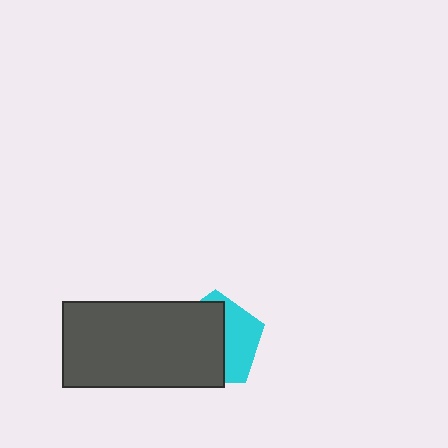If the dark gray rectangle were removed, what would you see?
You would see the complete cyan pentagon.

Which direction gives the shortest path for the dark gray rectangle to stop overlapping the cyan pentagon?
Moving left gives the shortest separation.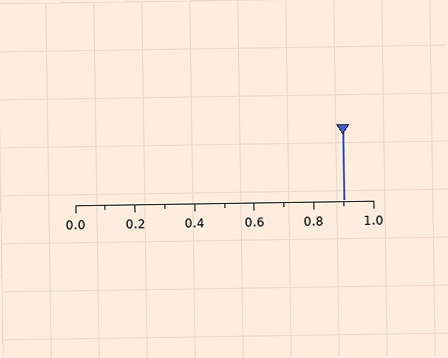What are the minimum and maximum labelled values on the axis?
The axis runs from 0.0 to 1.0.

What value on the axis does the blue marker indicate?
The marker indicates approximately 0.9.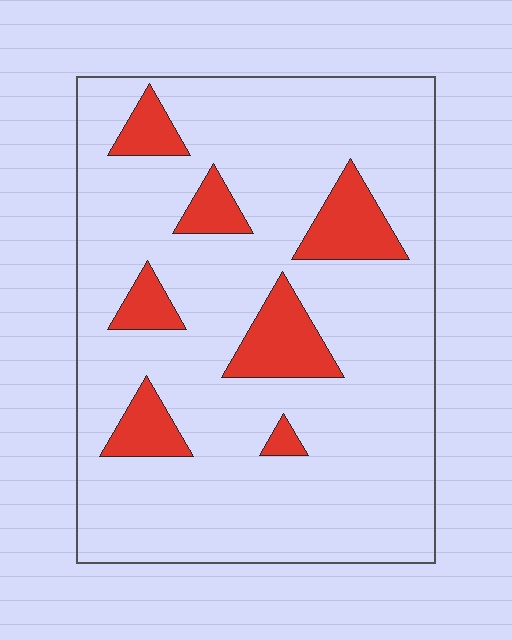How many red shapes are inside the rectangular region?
7.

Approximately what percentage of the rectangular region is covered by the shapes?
Approximately 15%.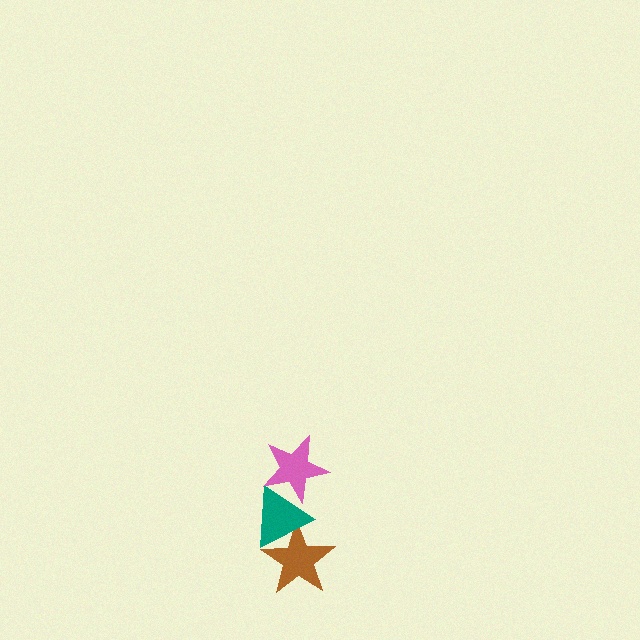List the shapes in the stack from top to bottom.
From top to bottom: the pink star, the teal triangle, the brown star.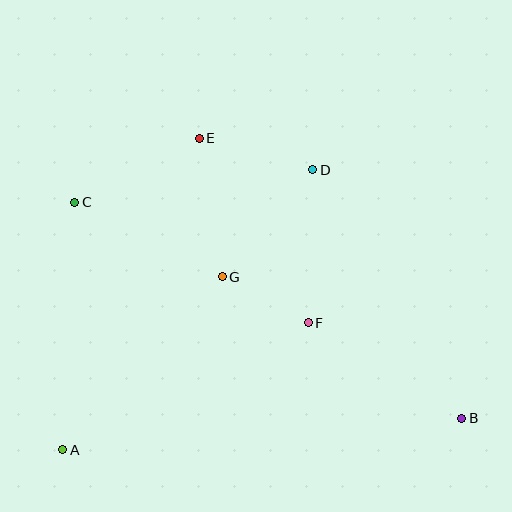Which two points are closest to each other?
Points F and G are closest to each other.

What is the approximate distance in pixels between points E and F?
The distance between E and F is approximately 214 pixels.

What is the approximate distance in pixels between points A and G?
The distance between A and G is approximately 235 pixels.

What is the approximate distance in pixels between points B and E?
The distance between B and E is approximately 384 pixels.